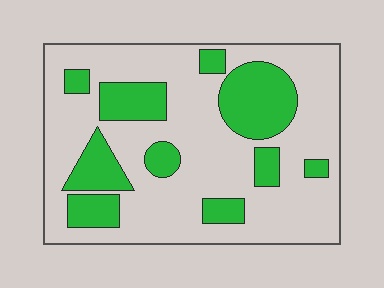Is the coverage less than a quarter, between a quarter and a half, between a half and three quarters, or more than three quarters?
Between a quarter and a half.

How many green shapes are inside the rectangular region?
10.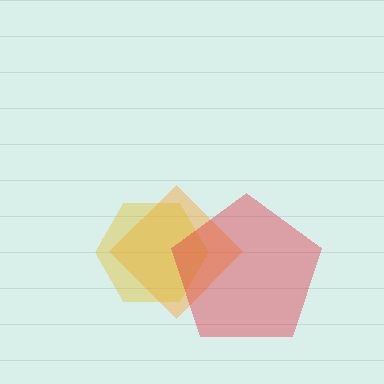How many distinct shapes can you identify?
There are 3 distinct shapes: an orange diamond, a yellow hexagon, a red pentagon.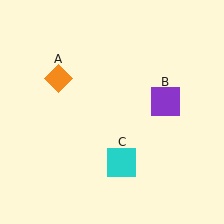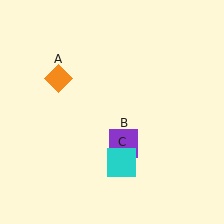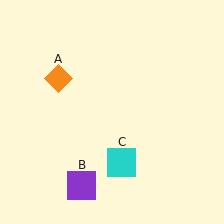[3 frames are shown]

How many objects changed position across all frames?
1 object changed position: purple square (object B).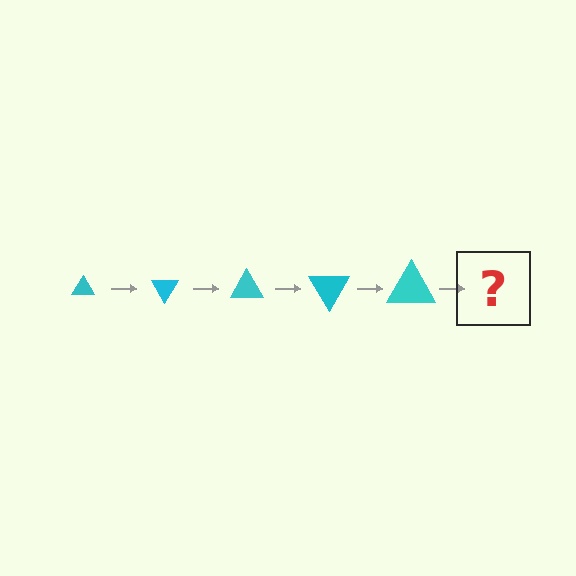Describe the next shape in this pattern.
It should be a triangle, larger than the previous one and rotated 300 degrees from the start.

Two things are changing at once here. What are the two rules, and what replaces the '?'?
The two rules are that the triangle grows larger each step and it rotates 60 degrees each step. The '?' should be a triangle, larger than the previous one and rotated 300 degrees from the start.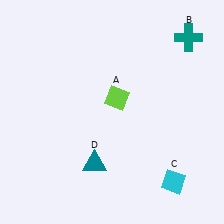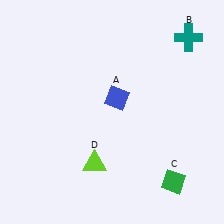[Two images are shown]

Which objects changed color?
A changed from lime to blue. C changed from cyan to green. D changed from teal to lime.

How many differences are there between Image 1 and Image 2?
There are 3 differences between the two images.